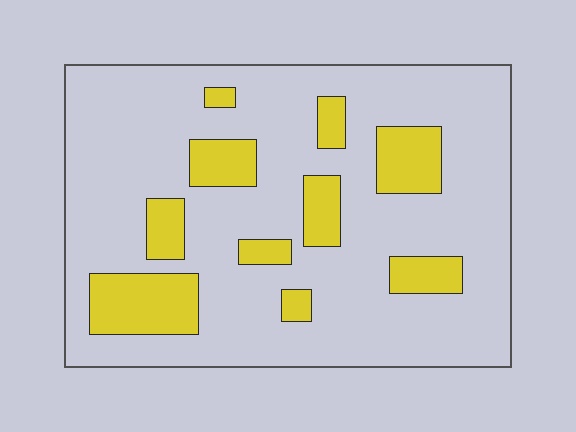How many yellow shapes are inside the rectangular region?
10.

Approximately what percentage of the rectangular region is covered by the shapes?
Approximately 20%.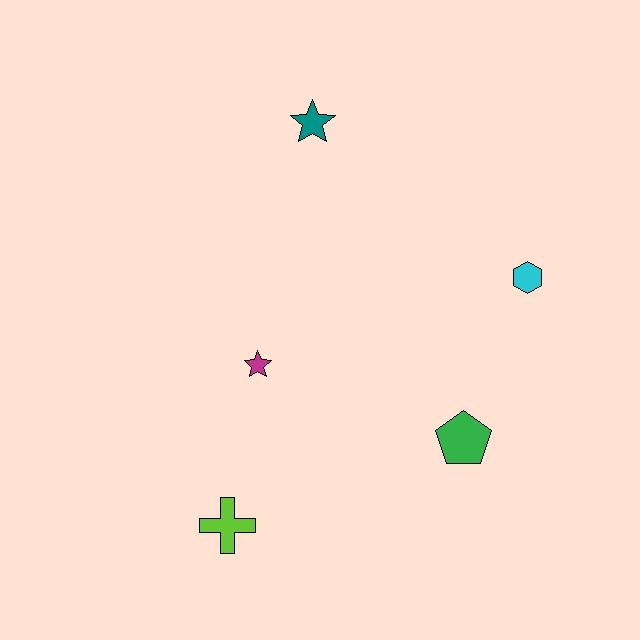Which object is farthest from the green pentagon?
The teal star is farthest from the green pentagon.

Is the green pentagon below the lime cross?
No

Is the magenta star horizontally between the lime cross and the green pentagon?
Yes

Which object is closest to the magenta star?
The lime cross is closest to the magenta star.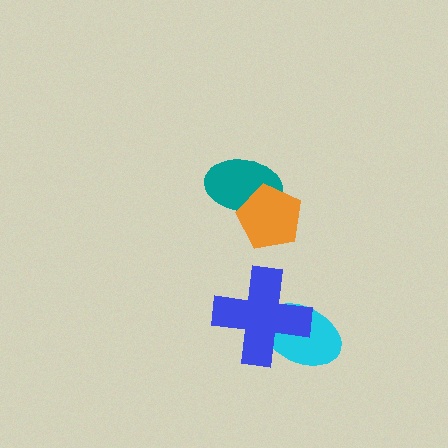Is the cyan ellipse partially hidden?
Yes, it is partially covered by another shape.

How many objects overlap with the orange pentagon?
1 object overlaps with the orange pentagon.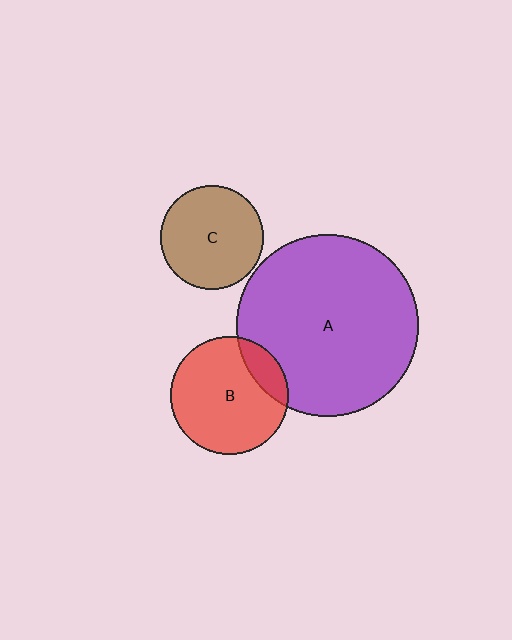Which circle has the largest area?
Circle A (purple).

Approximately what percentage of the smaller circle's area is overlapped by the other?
Approximately 15%.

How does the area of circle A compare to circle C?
Approximately 3.1 times.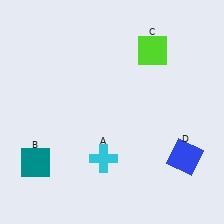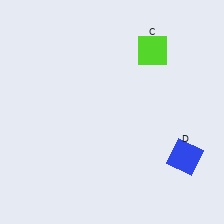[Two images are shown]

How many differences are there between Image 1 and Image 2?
There are 2 differences between the two images.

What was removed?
The teal square (B), the cyan cross (A) were removed in Image 2.